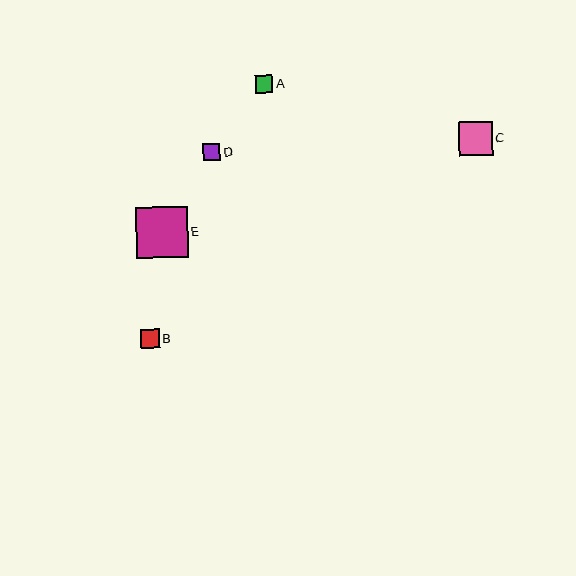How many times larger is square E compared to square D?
Square E is approximately 3.0 times the size of square D.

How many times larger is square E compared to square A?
Square E is approximately 2.9 times the size of square A.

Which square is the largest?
Square E is the largest with a size of approximately 51 pixels.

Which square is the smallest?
Square D is the smallest with a size of approximately 17 pixels.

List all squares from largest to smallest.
From largest to smallest: E, C, B, A, D.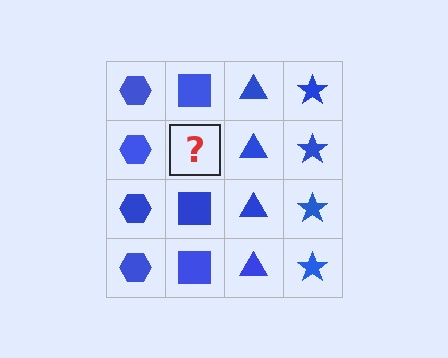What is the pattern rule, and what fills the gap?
The rule is that each column has a consistent shape. The gap should be filled with a blue square.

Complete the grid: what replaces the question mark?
The question mark should be replaced with a blue square.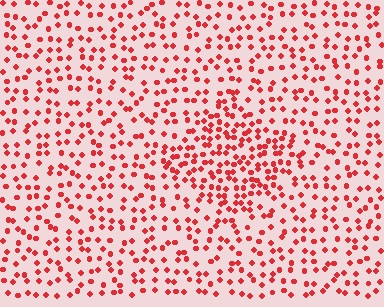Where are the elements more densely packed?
The elements are more densely packed inside the diamond boundary.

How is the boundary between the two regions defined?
The boundary is defined by a change in element density (approximately 1.8x ratio). All elements are the same color, size, and shape.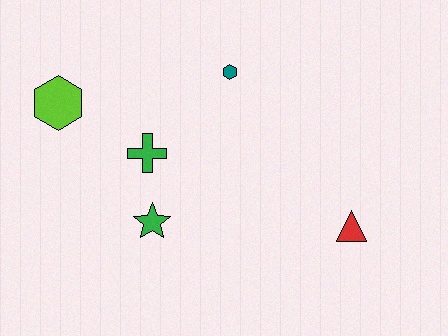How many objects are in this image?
There are 5 objects.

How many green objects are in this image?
There are 2 green objects.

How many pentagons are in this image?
There are no pentagons.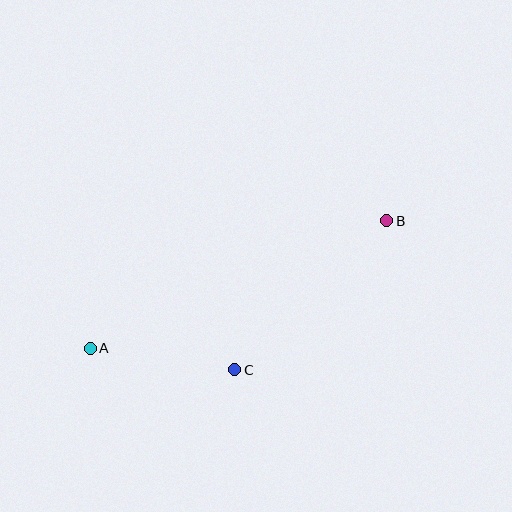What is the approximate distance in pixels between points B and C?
The distance between B and C is approximately 213 pixels.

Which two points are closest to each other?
Points A and C are closest to each other.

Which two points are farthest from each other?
Points A and B are farthest from each other.